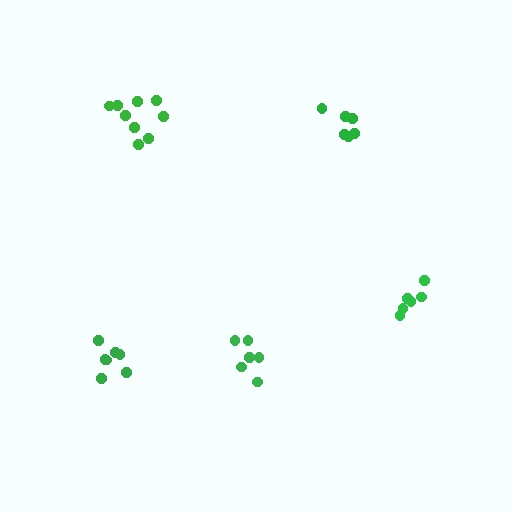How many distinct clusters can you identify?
There are 5 distinct clusters.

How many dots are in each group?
Group 1: 9 dots, Group 2: 6 dots, Group 3: 7 dots, Group 4: 6 dots, Group 5: 6 dots (34 total).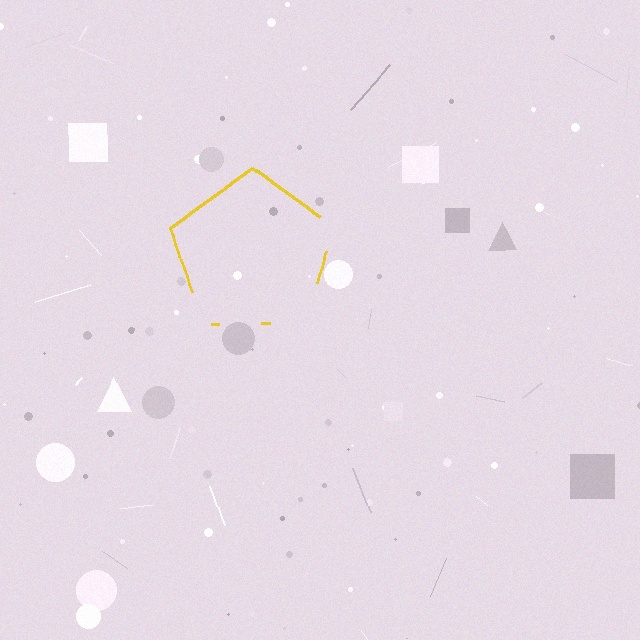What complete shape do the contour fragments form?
The contour fragments form a pentagon.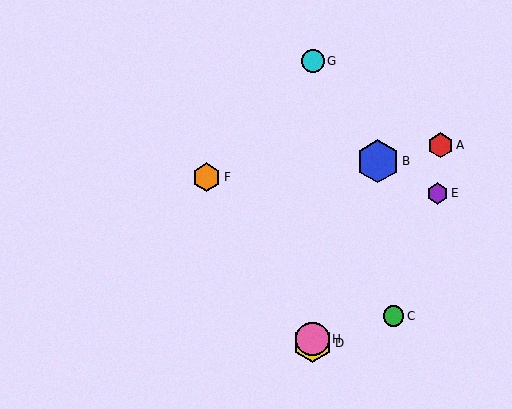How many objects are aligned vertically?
3 objects (D, G, H) are aligned vertically.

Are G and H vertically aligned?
Yes, both are at x≈313.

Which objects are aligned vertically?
Objects D, G, H are aligned vertically.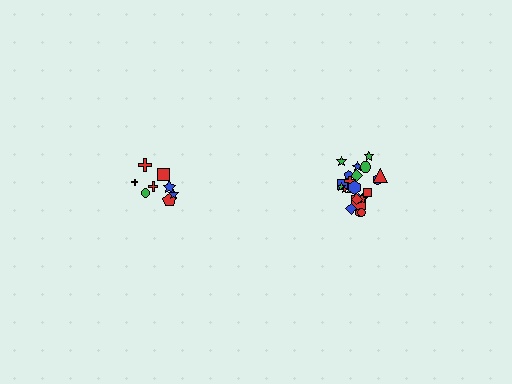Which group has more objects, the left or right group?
The right group.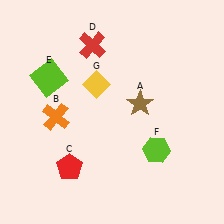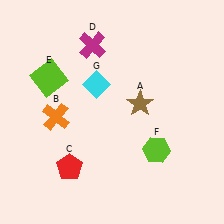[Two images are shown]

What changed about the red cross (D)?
In Image 1, D is red. In Image 2, it changed to magenta.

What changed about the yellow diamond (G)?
In Image 1, G is yellow. In Image 2, it changed to cyan.